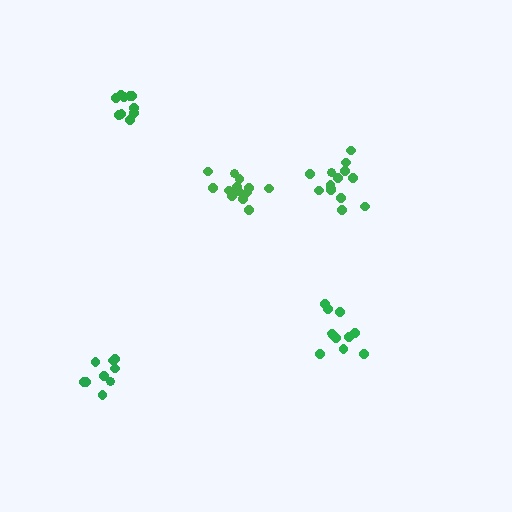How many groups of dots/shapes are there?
There are 5 groups.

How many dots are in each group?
Group 1: 13 dots, Group 2: 14 dots, Group 3: 9 dots, Group 4: 11 dots, Group 5: 10 dots (57 total).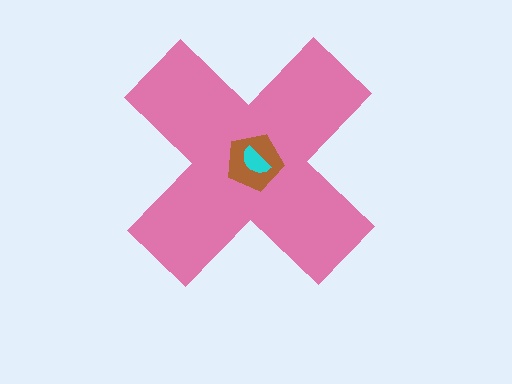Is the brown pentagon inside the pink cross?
Yes.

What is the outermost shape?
The pink cross.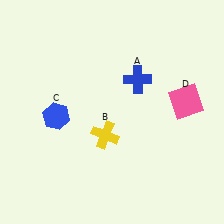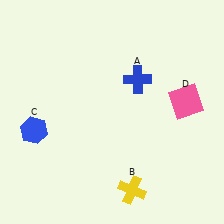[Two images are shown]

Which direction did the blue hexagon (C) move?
The blue hexagon (C) moved left.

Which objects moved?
The objects that moved are: the yellow cross (B), the blue hexagon (C).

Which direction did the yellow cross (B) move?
The yellow cross (B) moved down.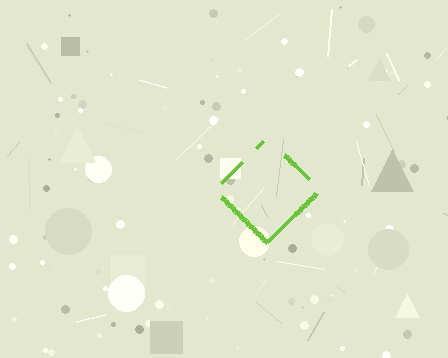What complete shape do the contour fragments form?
The contour fragments form a diamond.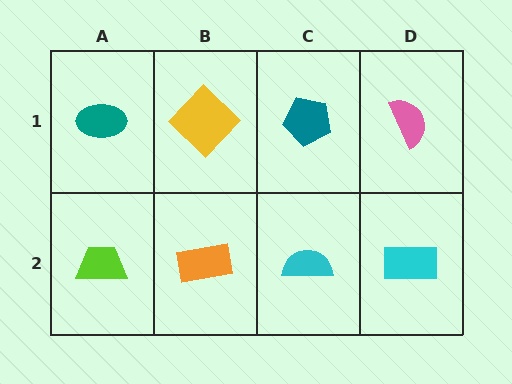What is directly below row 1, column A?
A lime trapezoid.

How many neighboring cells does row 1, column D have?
2.